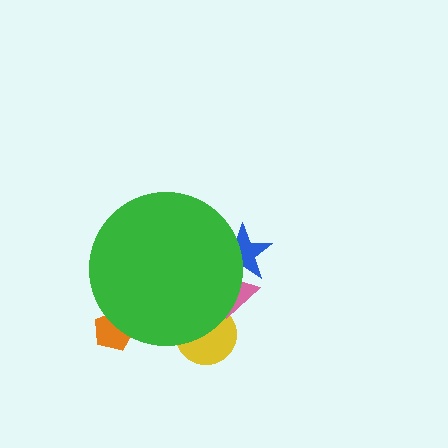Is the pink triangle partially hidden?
Yes, the pink triangle is partially hidden behind the green circle.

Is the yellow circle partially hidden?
Yes, the yellow circle is partially hidden behind the green circle.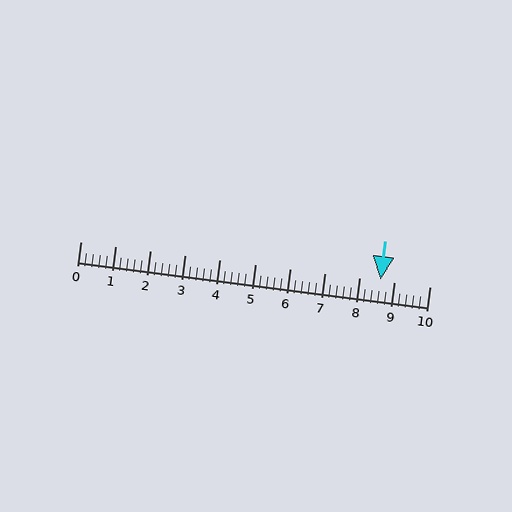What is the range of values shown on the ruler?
The ruler shows values from 0 to 10.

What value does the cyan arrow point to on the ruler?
The cyan arrow points to approximately 8.6.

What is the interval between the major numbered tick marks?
The major tick marks are spaced 1 units apart.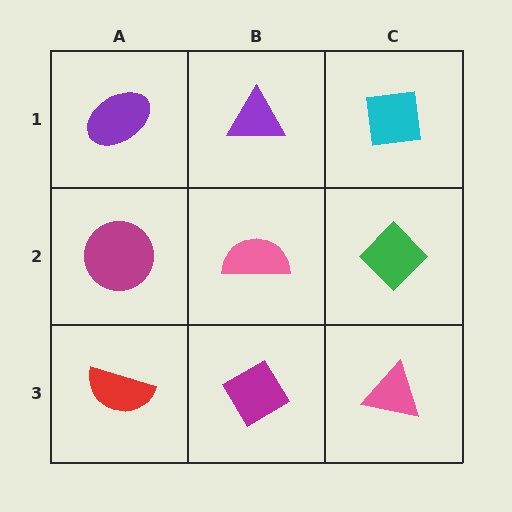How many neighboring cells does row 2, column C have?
3.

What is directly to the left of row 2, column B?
A magenta circle.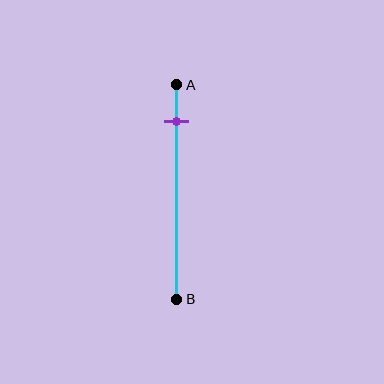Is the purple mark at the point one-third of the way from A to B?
No, the mark is at about 15% from A, not at the 33% one-third point.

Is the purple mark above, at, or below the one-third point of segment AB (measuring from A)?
The purple mark is above the one-third point of segment AB.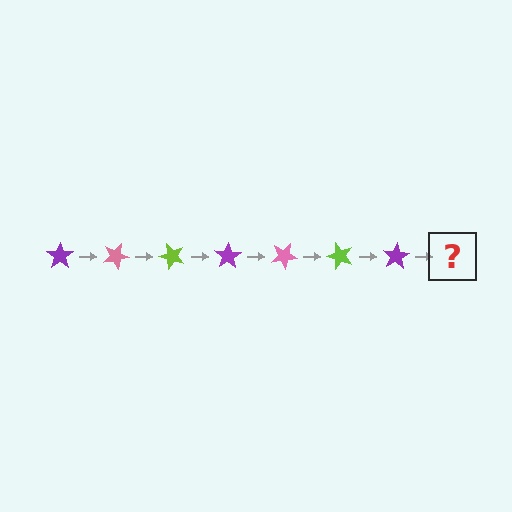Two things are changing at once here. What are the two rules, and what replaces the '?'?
The two rules are that it rotates 25 degrees each step and the color cycles through purple, pink, and lime. The '?' should be a pink star, rotated 175 degrees from the start.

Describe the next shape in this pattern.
It should be a pink star, rotated 175 degrees from the start.